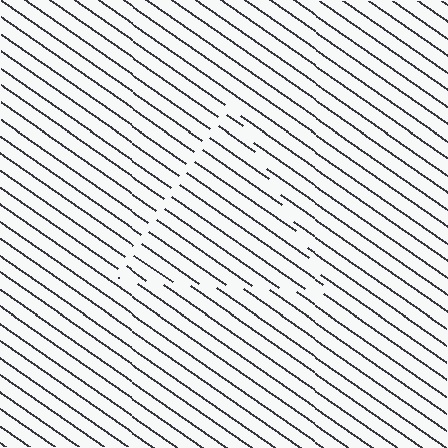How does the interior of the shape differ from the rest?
The interior of the shape contains the same grating, shifted by half a period — the contour is defined by the phase discontinuity where line-ends from the inner and outer gratings abut.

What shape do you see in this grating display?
An illusory triangle. The interior of the shape contains the same grating, shifted by half a period — the contour is defined by the phase discontinuity where line-ends from the inner and outer gratings abut.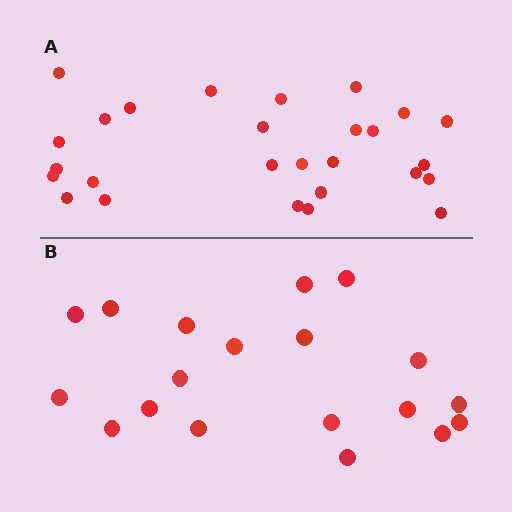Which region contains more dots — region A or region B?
Region A (the top region) has more dots.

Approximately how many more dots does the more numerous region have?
Region A has roughly 8 or so more dots than region B.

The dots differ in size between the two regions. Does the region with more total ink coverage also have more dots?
No. Region B has more total ink coverage because its dots are larger, but region A actually contains more individual dots. Total area can be misleading — the number of items is what matters here.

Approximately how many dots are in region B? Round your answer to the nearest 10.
About 20 dots. (The exact count is 19, which rounds to 20.)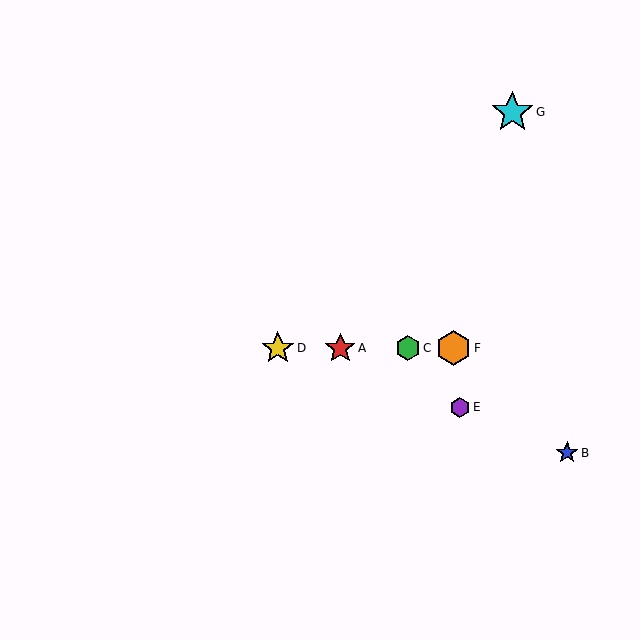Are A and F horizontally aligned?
Yes, both are at y≈348.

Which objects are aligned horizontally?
Objects A, C, D, F are aligned horizontally.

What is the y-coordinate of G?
Object G is at y≈112.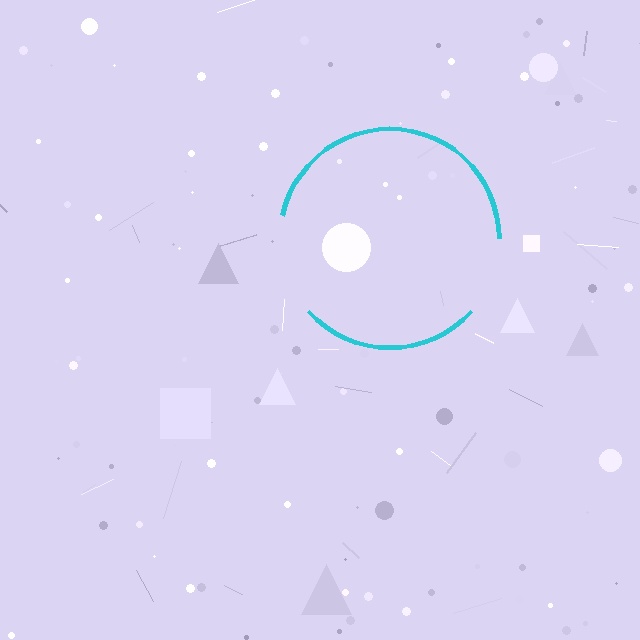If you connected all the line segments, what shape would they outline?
They would outline a circle.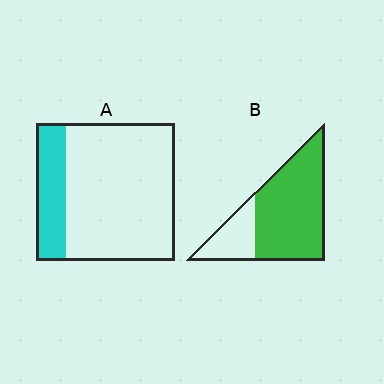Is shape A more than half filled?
No.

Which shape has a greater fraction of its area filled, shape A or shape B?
Shape B.